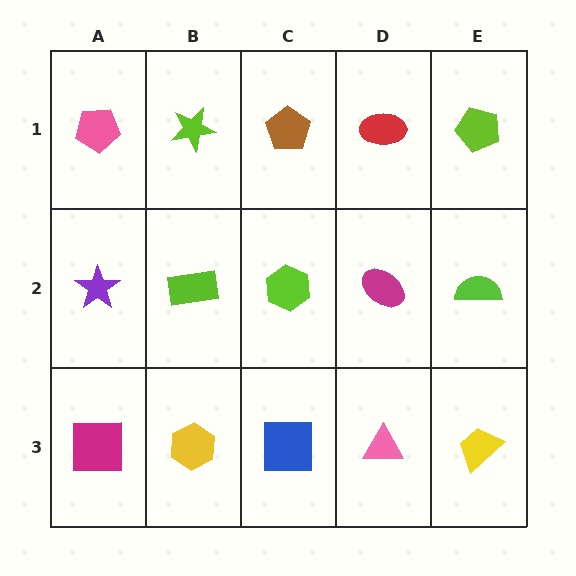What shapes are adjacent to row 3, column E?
A lime semicircle (row 2, column E), a pink triangle (row 3, column D).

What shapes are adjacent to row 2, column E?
A lime pentagon (row 1, column E), a yellow trapezoid (row 3, column E), a magenta ellipse (row 2, column D).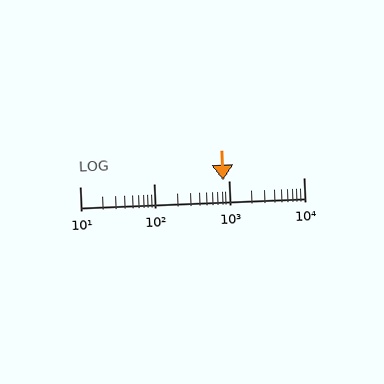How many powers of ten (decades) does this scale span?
The scale spans 3 decades, from 10 to 10000.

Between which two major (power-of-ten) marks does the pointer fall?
The pointer is between 100 and 1000.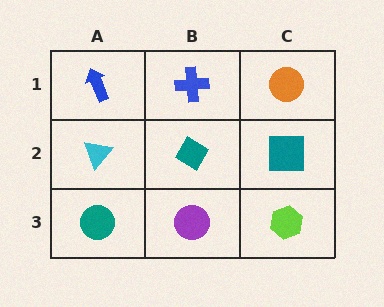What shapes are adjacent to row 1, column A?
A cyan triangle (row 2, column A), a blue cross (row 1, column B).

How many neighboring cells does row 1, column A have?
2.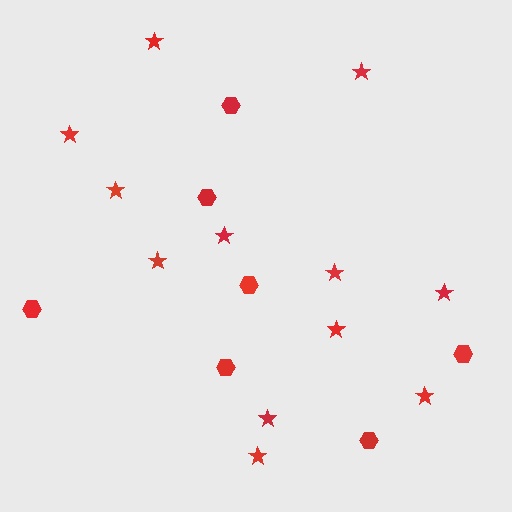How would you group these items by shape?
There are 2 groups: one group of stars (12) and one group of hexagons (7).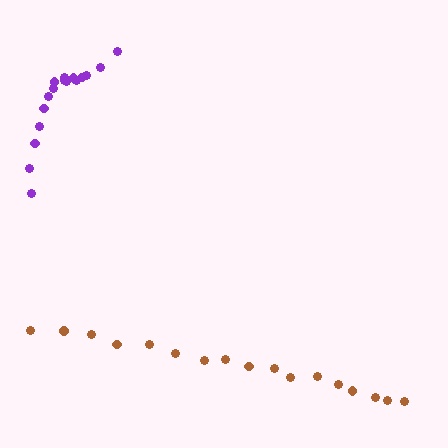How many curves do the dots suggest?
There are 2 distinct paths.